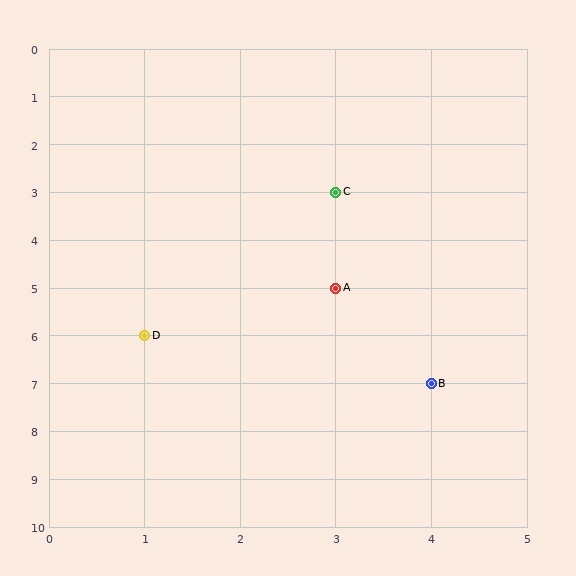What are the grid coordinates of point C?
Point C is at grid coordinates (3, 3).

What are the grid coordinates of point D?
Point D is at grid coordinates (1, 6).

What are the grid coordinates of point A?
Point A is at grid coordinates (3, 5).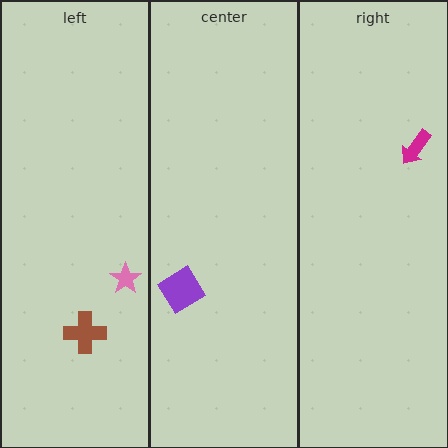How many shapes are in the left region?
2.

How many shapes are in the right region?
1.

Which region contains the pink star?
The left region.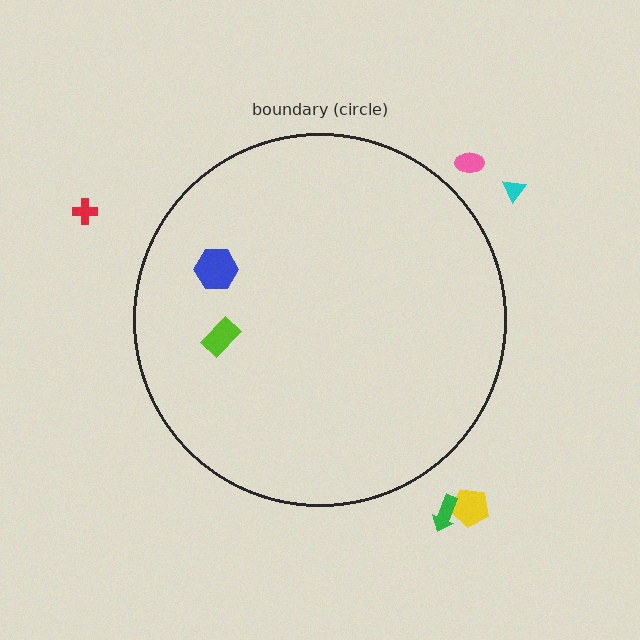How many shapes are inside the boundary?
2 inside, 5 outside.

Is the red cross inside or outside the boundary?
Outside.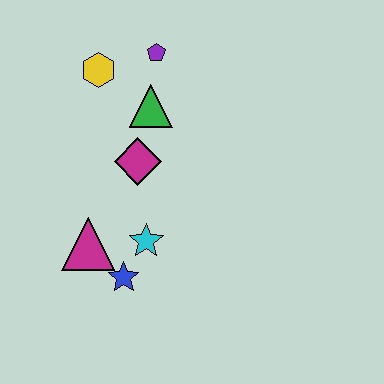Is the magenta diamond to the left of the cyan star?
Yes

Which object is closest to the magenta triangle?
The blue star is closest to the magenta triangle.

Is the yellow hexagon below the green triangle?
No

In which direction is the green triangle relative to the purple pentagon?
The green triangle is below the purple pentagon.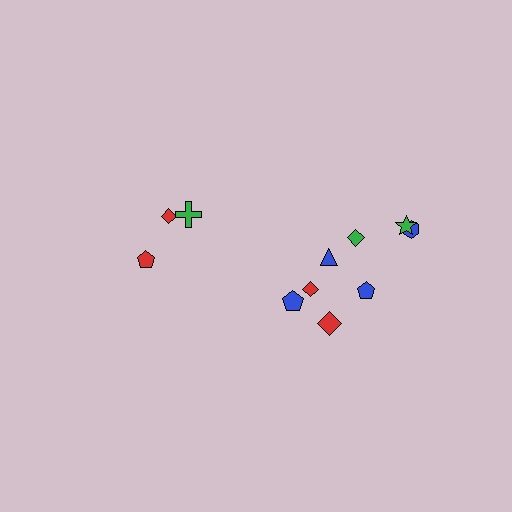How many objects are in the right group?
There are 8 objects.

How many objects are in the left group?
There are 3 objects.